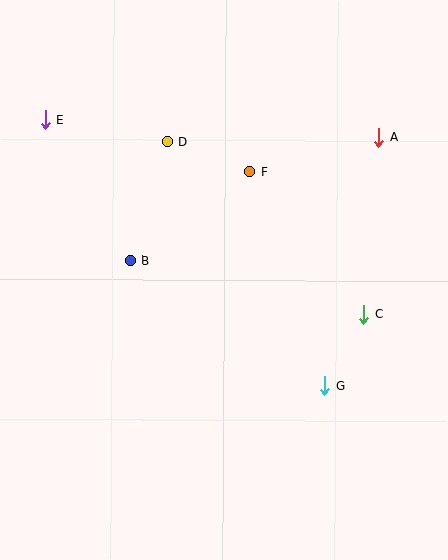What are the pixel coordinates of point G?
Point G is at (325, 385).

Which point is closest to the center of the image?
Point B at (130, 260) is closest to the center.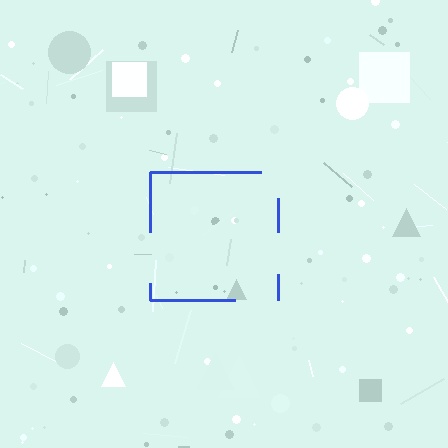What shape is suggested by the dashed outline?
The dashed outline suggests a square.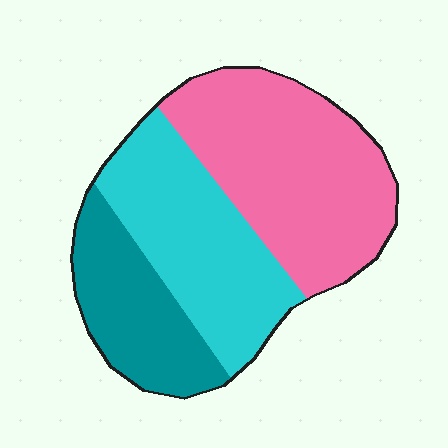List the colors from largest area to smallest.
From largest to smallest: pink, cyan, teal.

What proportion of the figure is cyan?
Cyan covers about 35% of the figure.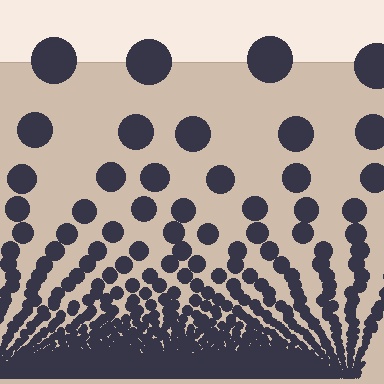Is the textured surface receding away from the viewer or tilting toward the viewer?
The surface appears to tilt toward the viewer. Texture elements get larger and sparser toward the top.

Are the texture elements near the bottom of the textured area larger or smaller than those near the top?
Smaller. The gradient is inverted — elements near the bottom are smaller and denser.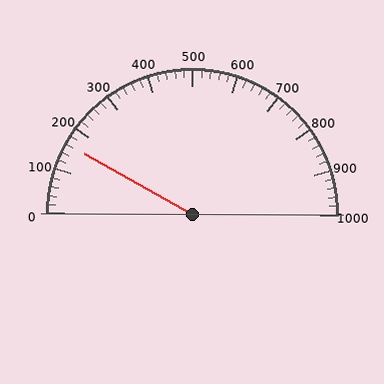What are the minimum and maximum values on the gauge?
The gauge ranges from 0 to 1000.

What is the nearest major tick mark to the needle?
The nearest major tick mark is 200.